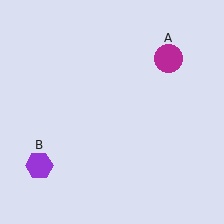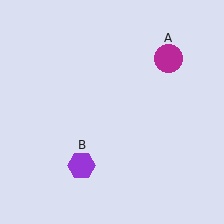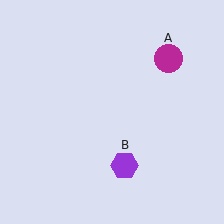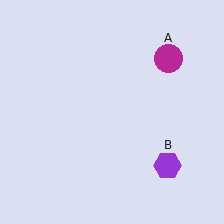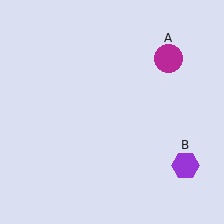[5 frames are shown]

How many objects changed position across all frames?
1 object changed position: purple hexagon (object B).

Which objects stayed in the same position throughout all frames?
Magenta circle (object A) remained stationary.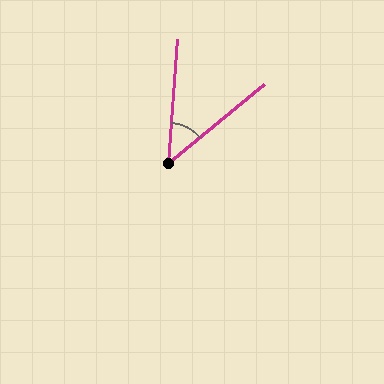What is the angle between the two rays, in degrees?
Approximately 47 degrees.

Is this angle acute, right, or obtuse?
It is acute.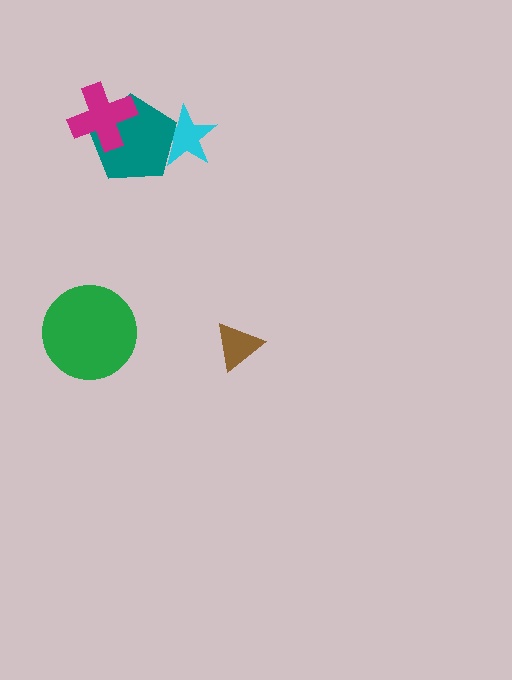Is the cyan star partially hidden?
Yes, it is partially covered by another shape.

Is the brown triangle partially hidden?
No, no other shape covers it.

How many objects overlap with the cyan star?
1 object overlaps with the cyan star.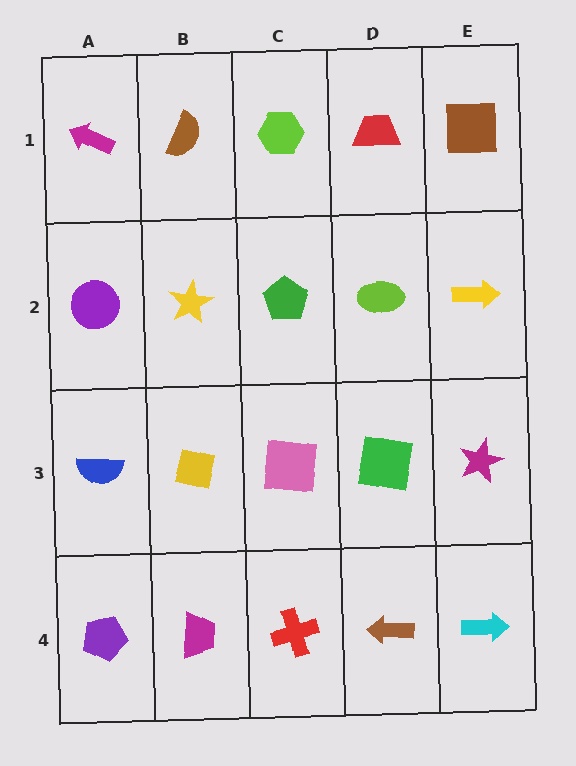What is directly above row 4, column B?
A yellow square.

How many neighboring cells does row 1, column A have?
2.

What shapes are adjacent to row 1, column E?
A yellow arrow (row 2, column E), a red trapezoid (row 1, column D).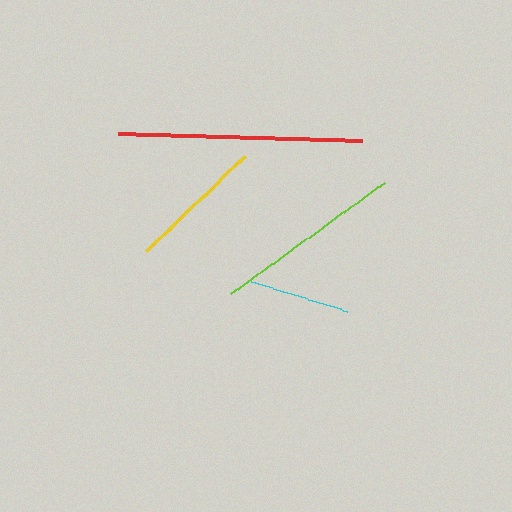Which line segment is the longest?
The red line is the longest at approximately 245 pixels.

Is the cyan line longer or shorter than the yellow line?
The yellow line is longer than the cyan line.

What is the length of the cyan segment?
The cyan segment is approximately 100 pixels long.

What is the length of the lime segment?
The lime segment is approximately 191 pixels long.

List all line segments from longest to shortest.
From longest to shortest: red, lime, yellow, cyan.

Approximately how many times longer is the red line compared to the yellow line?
The red line is approximately 1.8 times the length of the yellow line.